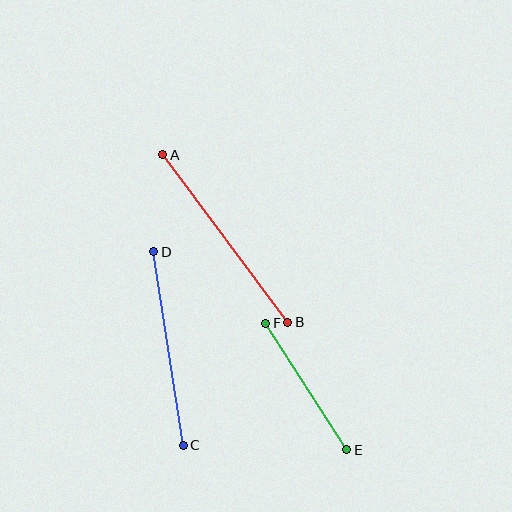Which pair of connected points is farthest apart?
Points A and B are farthest apart.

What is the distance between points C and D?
The distance is approximately 195 pixels.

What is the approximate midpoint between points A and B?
The midpoint is at approximately (225, 238) pixels.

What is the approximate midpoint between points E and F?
The midpoint is at approximately (306, 387) pixels.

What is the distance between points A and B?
The distance is approximately 209 pixels.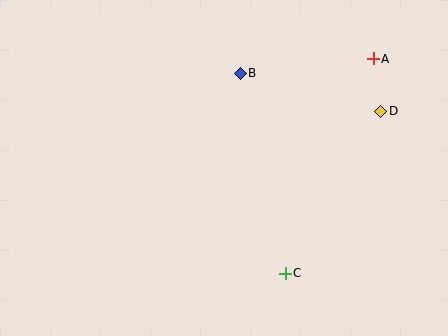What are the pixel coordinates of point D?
Point D is at (381, 111).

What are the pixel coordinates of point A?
Point A is at (373, 59).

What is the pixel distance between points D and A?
The distance between D and A is 53 pixels.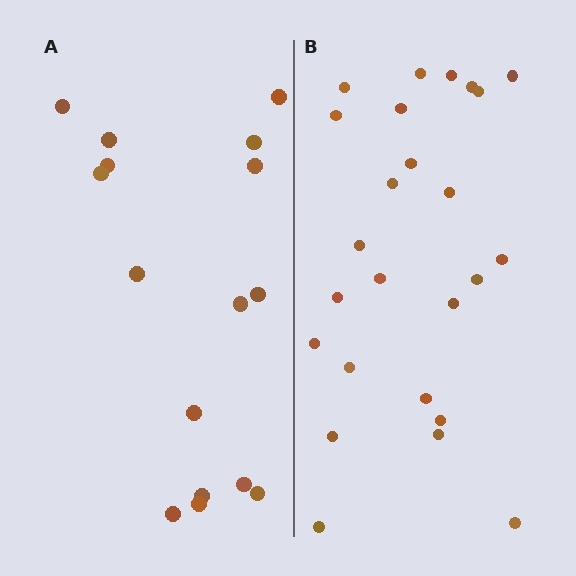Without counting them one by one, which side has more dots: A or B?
Region B (the right region) has more dots.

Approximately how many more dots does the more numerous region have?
Region B has roughly 8 or so more dots than region A.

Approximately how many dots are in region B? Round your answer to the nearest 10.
About 20 dots. (The exact count is 25, which rounds to 20.)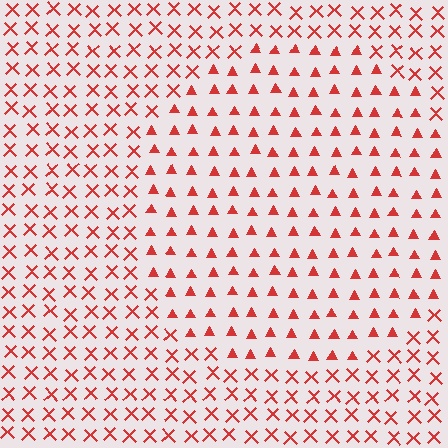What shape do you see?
I see a circle.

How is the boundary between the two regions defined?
The boundary is defined by a change in element shape: triangles inside vs. X marks outside. All elements share the same color and spacing.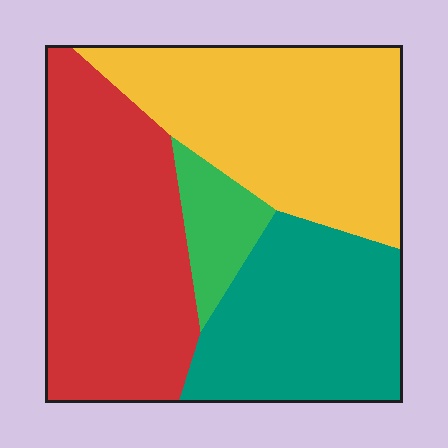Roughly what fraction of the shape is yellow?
Yellow covers roughly 30% of the shape.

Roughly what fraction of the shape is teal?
Teal covers around 25% of the shape.